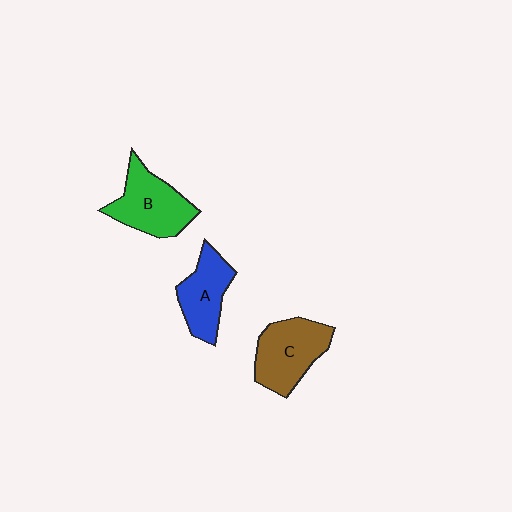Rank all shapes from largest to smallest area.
From largest to smallest: C (brown), B (green), A (blue).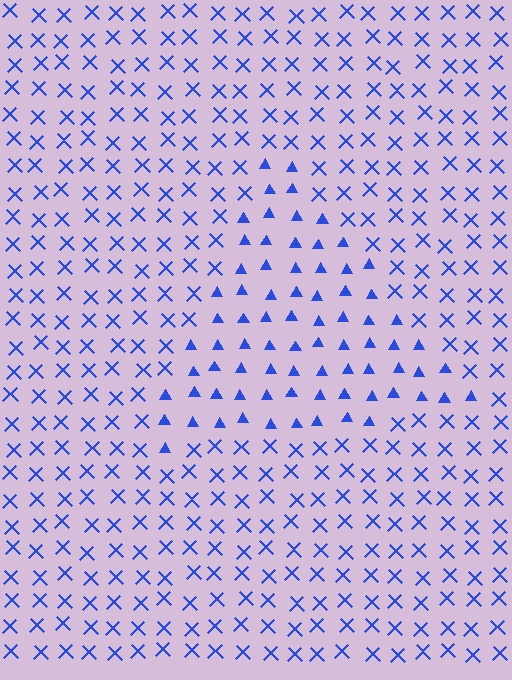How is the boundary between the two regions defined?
The boundary is defined by a change in element shape: triangles inside vs. X marks outside. All elements share the same color and spacing.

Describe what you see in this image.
The image is filled with small blue elements arranged in a uniform grid. A triangle-shaped region contains triangles, while the surrounding area contains X marks. The boundary is defined purely by the change in element shape.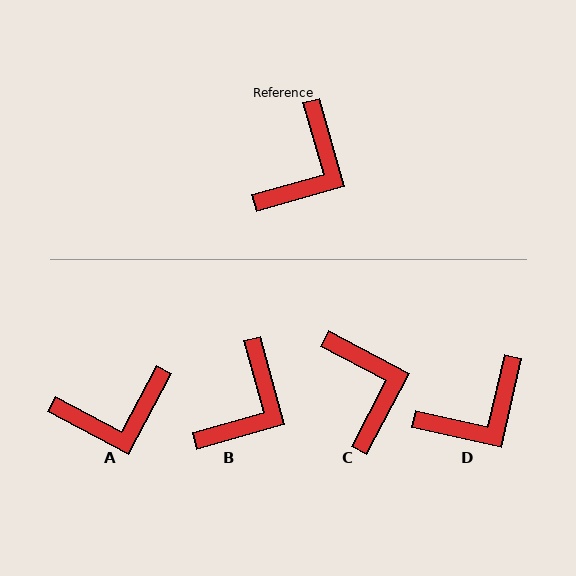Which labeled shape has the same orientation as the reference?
B.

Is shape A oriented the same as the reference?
No, it is off by about 44 degrees.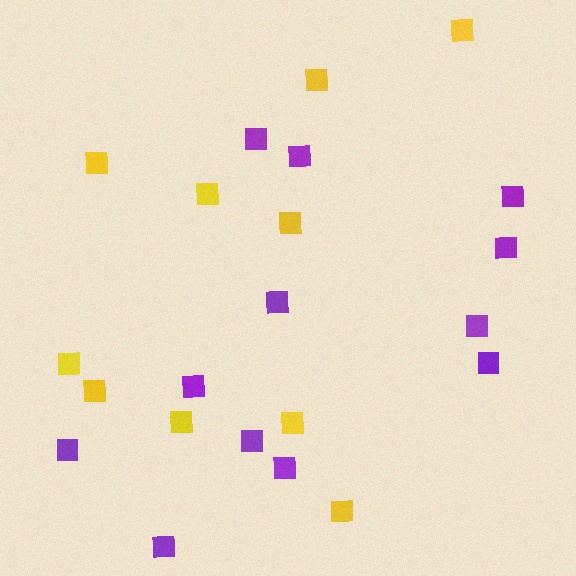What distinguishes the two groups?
There are 2 groups: one group of purple squares (12) and one group of yellow squares (10).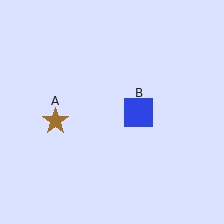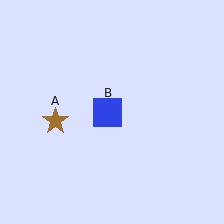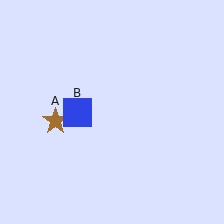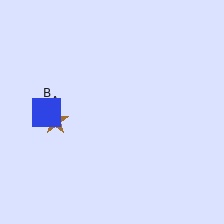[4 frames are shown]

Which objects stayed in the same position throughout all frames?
Brown star (object A) remained stationary.